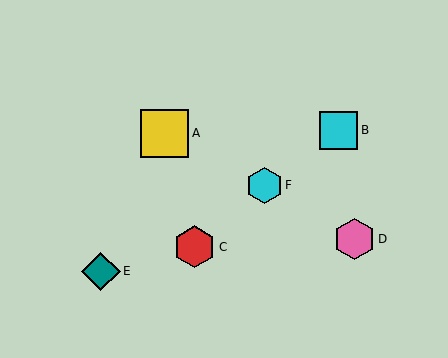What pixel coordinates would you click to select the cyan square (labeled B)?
Click at (338, 130) to select the cyan square B.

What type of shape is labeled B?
Shape B is a cyan square.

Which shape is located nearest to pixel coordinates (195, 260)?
The red hexagon (labeled C) at (195, 247) is nearest to that location.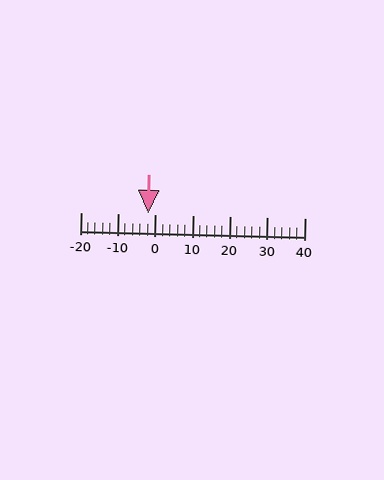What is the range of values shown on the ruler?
The ruler shows values from -20 to 40.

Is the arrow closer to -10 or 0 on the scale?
The arrow is closer to 0.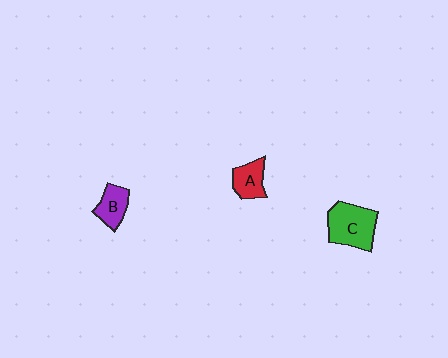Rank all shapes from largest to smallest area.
From largest to smallest: C (green), B (purple), A (red).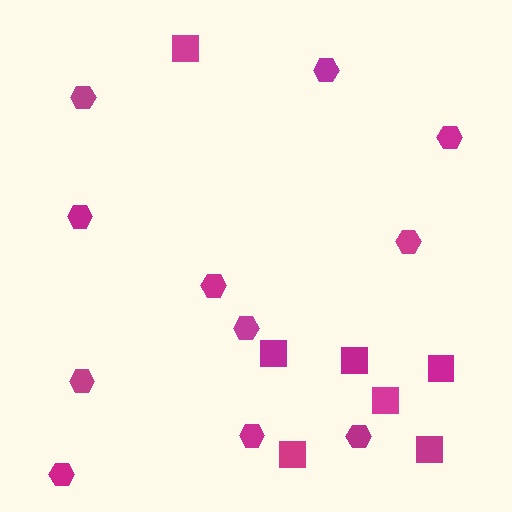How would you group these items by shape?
There are 2 groups: one group of squares (7) and one group of hexagons (11).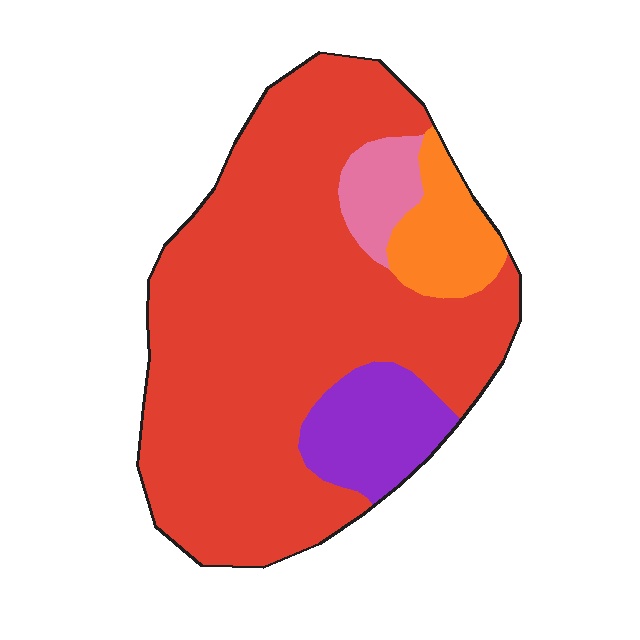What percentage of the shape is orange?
Orange covers around 10% of the shape.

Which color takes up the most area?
Red, at roughly 75%.